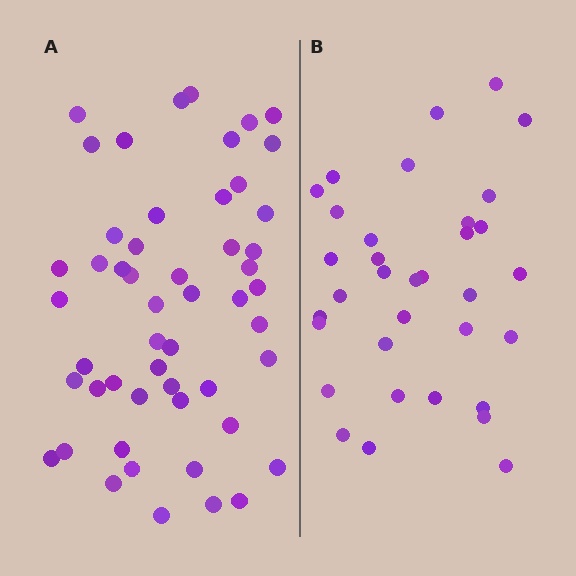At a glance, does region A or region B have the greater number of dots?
Region A (the left region) has more dots.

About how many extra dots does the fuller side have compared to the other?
Region A has approximately 20 more dots than region B.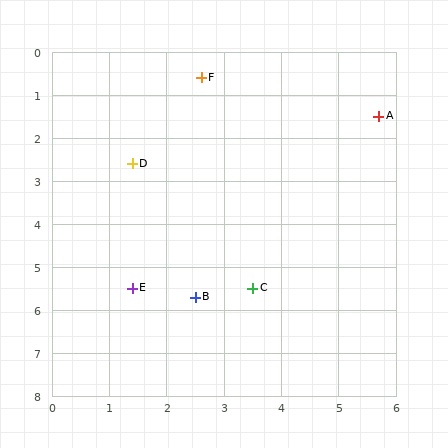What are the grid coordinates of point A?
Point A is at approximately (5.7, 1.5).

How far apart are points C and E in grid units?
Points C and E are about 2.1 grid units apart.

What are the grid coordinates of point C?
Point C is at approximately (3.5, 5.5).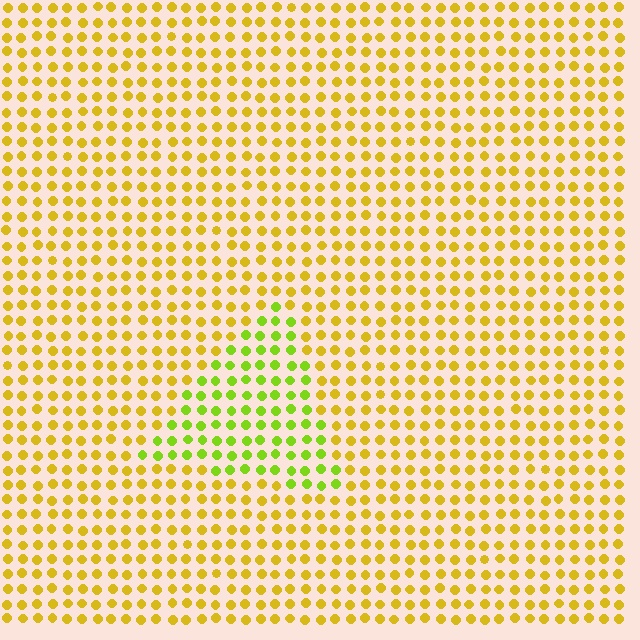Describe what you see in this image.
The image is filled with small yellow elements in a uniform arrangement. A triangle-shaped region is visible where the elements are tinted to a slightly different hue, forming a subtle color boundary.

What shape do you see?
I see a triangle.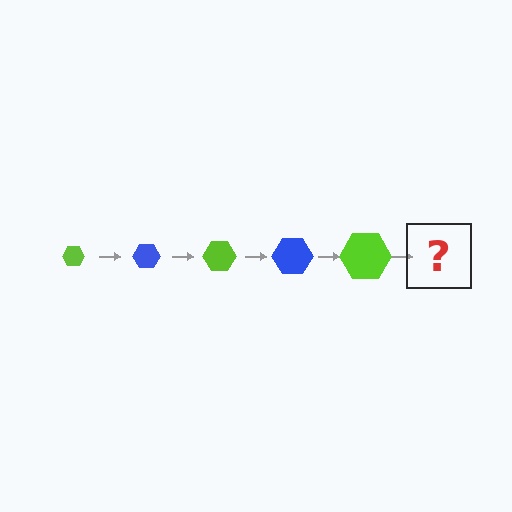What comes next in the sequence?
The next element should be a blue hexagon, larger than the previous one.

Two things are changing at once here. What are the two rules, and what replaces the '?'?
The two rules are that the hexagon grows larger each step and the color cycles through lime and blue. The '?' should be a blue hexagon, larger than the previous one.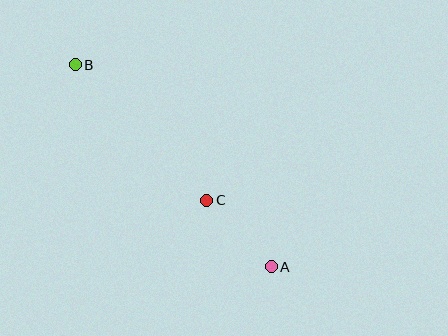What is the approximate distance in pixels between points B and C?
The distance between B and C is approximately 189 pixels.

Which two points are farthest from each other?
Points A and B are farthest from each other.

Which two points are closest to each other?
Points A and C are closest to each other.